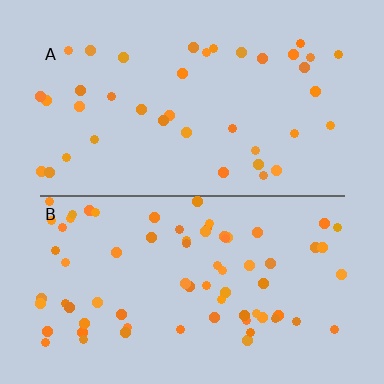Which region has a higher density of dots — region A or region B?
B (the bottom).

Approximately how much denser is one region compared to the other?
Approximately 1.8× — region B over region A.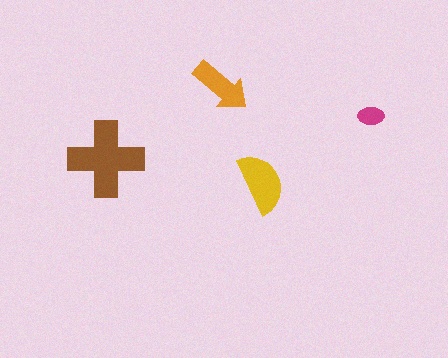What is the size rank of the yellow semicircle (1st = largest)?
2nd.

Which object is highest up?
The orange arrow is topmost.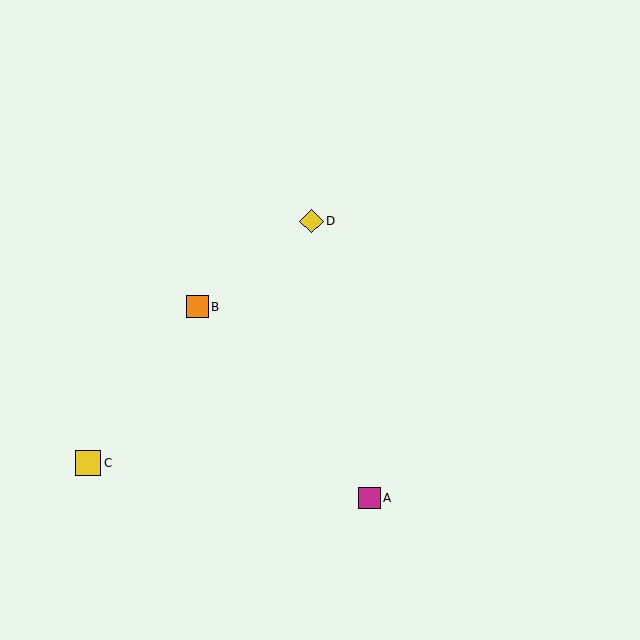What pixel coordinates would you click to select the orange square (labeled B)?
Click at (197, 307) to select the orange square B.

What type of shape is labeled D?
Shape D is a yellow diamond.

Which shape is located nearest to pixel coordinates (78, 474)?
The yellow square (labeled C) at (88, 463) is nearest to that location.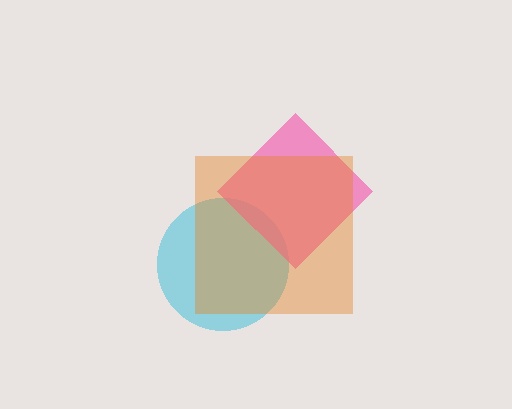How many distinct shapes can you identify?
There are 3 distinct shapes: a cyan circle, a pink diamond, an orange square.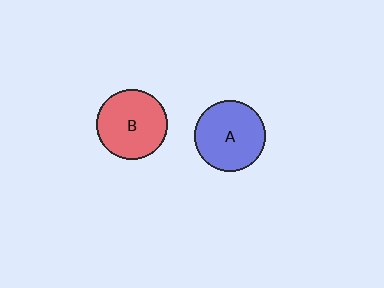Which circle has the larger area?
Circle A (blue).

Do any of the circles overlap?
No, none of the circles overlap.